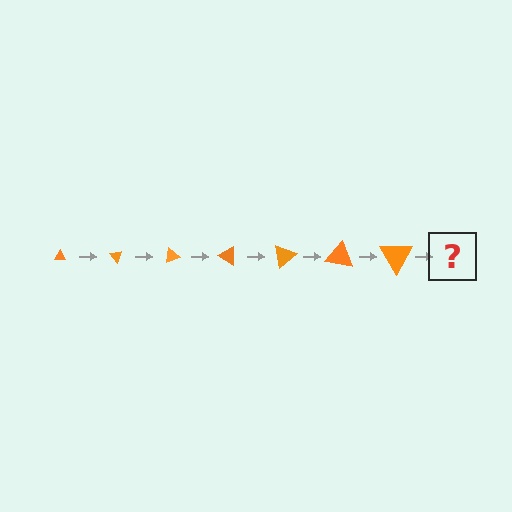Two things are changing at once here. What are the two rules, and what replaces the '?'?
The two rules are that the triangle grows larger each step and it rotates 50 degrees each step. The '?' should be a triangle, larger than the previous one and rotated 350 degrees from the start.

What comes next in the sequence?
The next element should be a triangle, larger than the previous one and rotated 350 degrees from the start.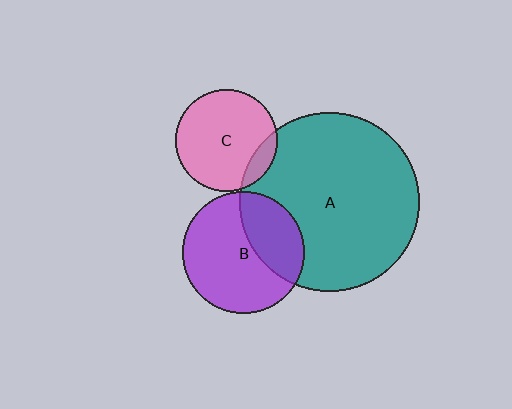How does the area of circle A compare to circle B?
Approximately 2.2 times.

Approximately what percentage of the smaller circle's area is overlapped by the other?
Approximately 35%.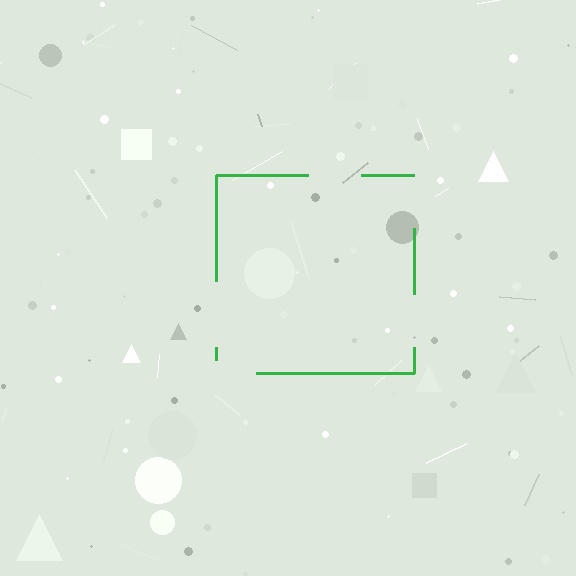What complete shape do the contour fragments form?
The contour fragments form a square.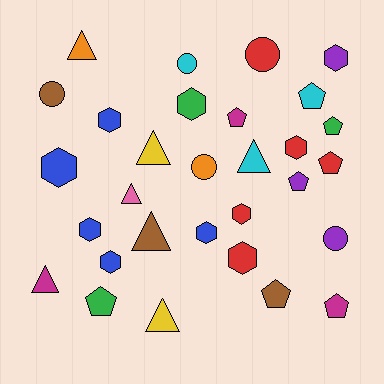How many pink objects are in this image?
There is 1 pink object.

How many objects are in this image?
There are 30 objects.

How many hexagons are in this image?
There are 10 hexagons.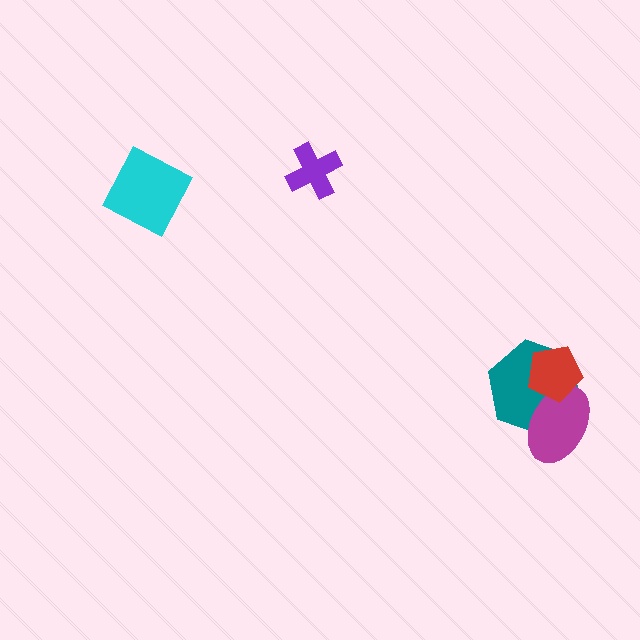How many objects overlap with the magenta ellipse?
2 objects overlap with the magenta ellipse.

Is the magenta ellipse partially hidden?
Yes, it is partially covered by another shape.